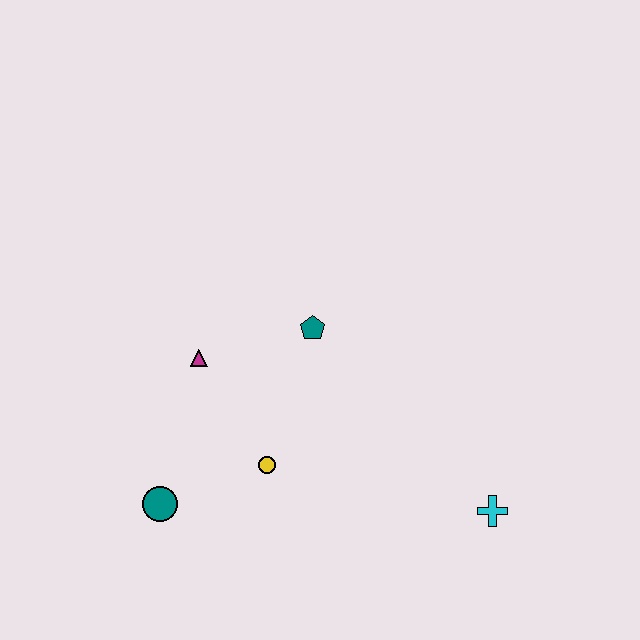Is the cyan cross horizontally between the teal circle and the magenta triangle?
No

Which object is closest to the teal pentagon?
The magenta triangle is closest to the teal pentagon.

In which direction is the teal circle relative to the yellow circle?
The teal circle is to the left of the yellow circle.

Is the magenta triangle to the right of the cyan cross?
No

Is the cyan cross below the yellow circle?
Yes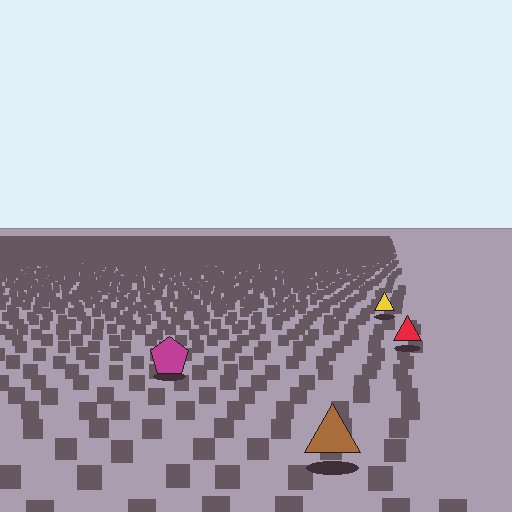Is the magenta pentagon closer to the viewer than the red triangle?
Yes. The magenta pentagon is closer — you can tell from the texture gradient: the ground texture is coarser near it.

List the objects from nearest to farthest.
From nearest to farthest: the brown triangle, the magenta pentagon, the red triangle, the yellow triangle.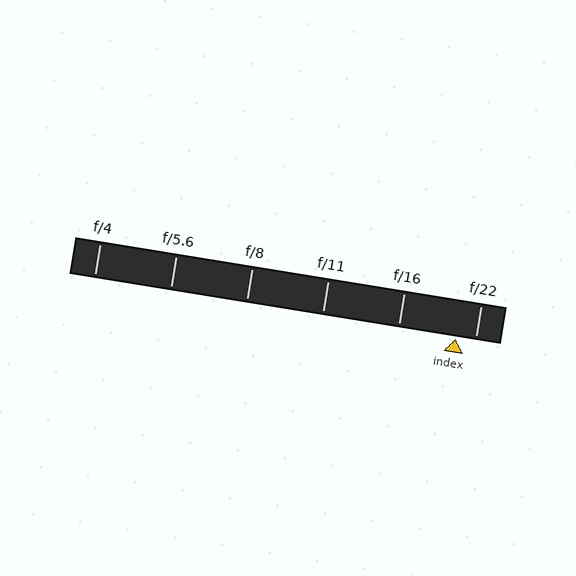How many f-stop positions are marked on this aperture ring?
There are 6 f-stop positions marked.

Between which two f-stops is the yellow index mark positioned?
The index mark is between f/16 and f/22.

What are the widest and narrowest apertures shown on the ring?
The widest aperture shown is f/4 and the narrowest is f/22.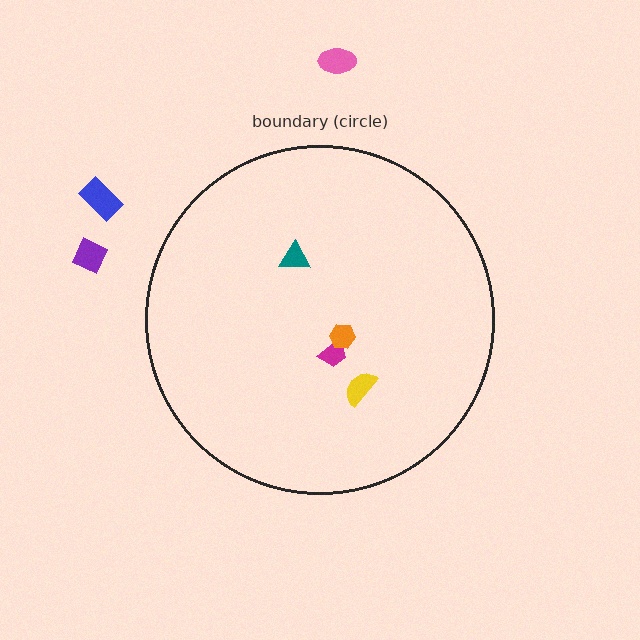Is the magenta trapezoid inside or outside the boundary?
Inside.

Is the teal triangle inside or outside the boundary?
Inside.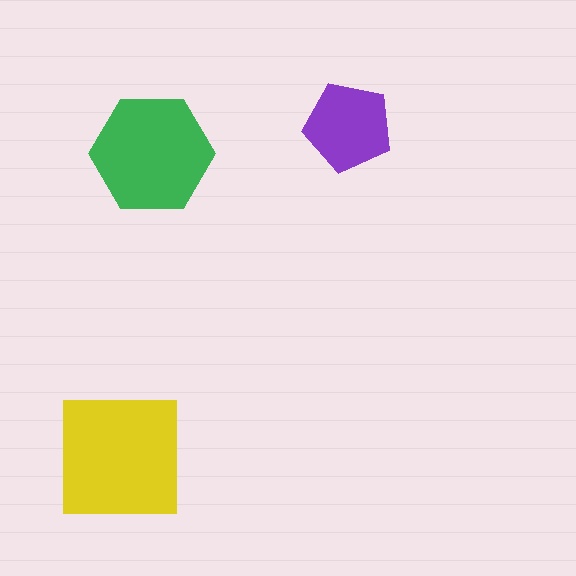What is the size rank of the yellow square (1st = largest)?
1st.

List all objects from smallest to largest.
The purple pentagon, the green hexagon, the yellow square.